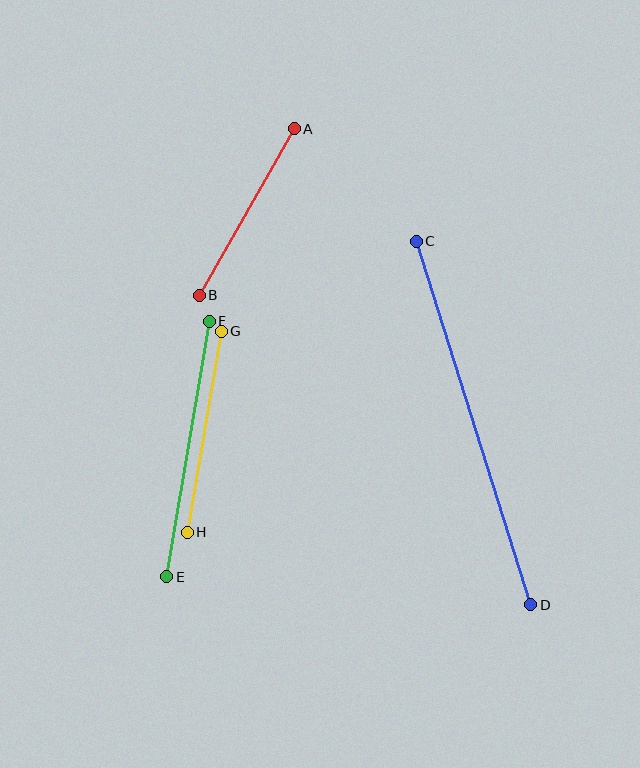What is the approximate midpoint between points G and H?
The midpoint is at approximately (204, 432) pixels.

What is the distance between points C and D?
The distance is approximately 382 pixels.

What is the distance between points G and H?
The distance is approximately 204 pixels.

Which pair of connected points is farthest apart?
Points C and D are farthest apart.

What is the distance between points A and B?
The distance is approximately 192 pixels.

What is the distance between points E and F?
The distance is approximately 259 pixels.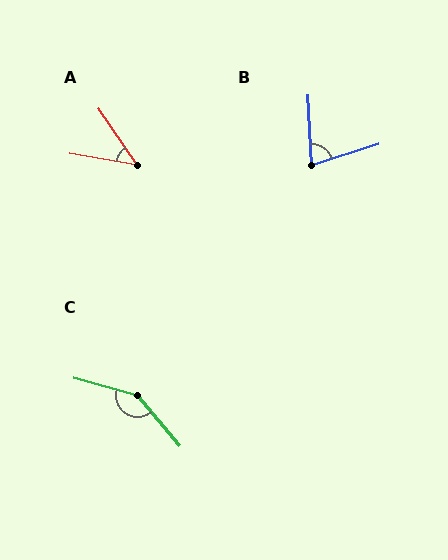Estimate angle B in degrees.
Approximately 75 degrees.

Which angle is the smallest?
A, at approximately 46 degrees.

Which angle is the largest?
C, at approximately 146 degrees.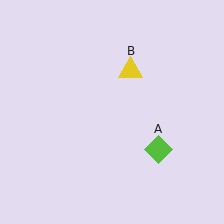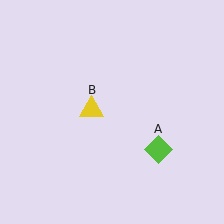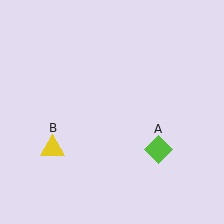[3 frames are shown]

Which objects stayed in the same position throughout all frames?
Lime diamond (object A) remained stationary.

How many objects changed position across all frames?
1 object changed position: yellow triangle (object B).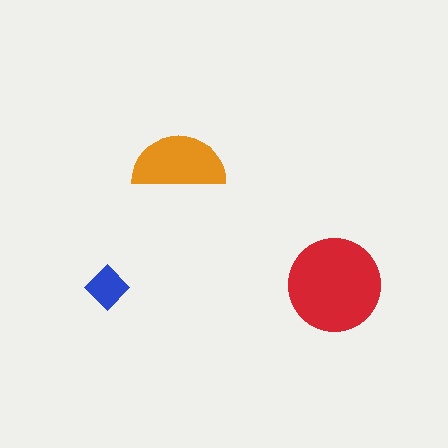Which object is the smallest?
The blue diamond.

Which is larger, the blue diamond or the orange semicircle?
The orange semicircle.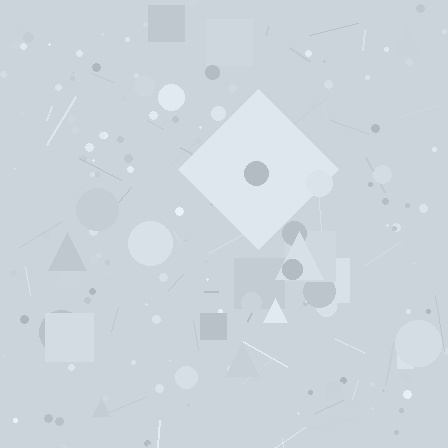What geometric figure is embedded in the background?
A diamond is embedded in the background.